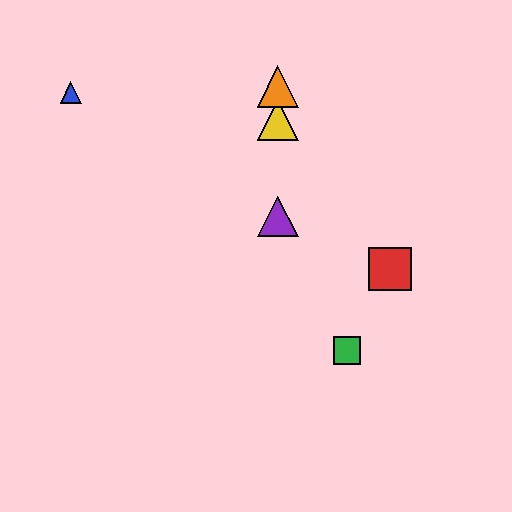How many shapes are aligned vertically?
3 shapes (the yellow triangle, the purple triangle, the orange triangle) are aligned vertically.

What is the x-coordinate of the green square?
The green square is at x≈347.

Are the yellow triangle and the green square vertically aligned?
No, the yellow triangle is at x≈278 and the green square is at x≈347.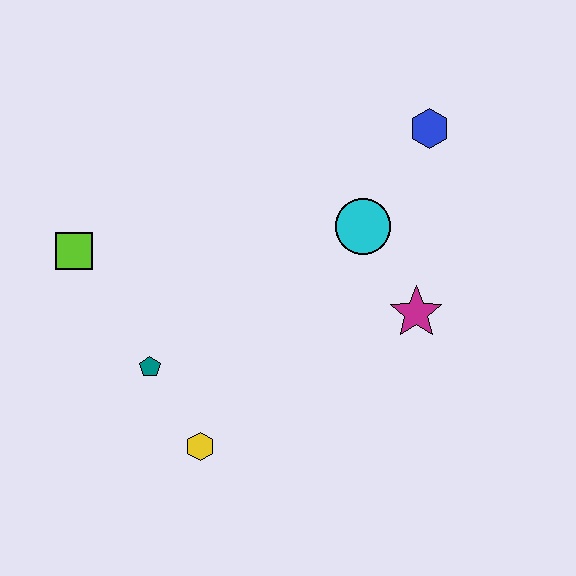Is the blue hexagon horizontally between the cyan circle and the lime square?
No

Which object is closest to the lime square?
The teal pentagon is closest to the lime square.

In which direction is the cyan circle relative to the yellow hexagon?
The cyan circle is above the yellow hexagon.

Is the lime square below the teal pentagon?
No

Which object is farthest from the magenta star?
The lime square is farthest from the magenta star.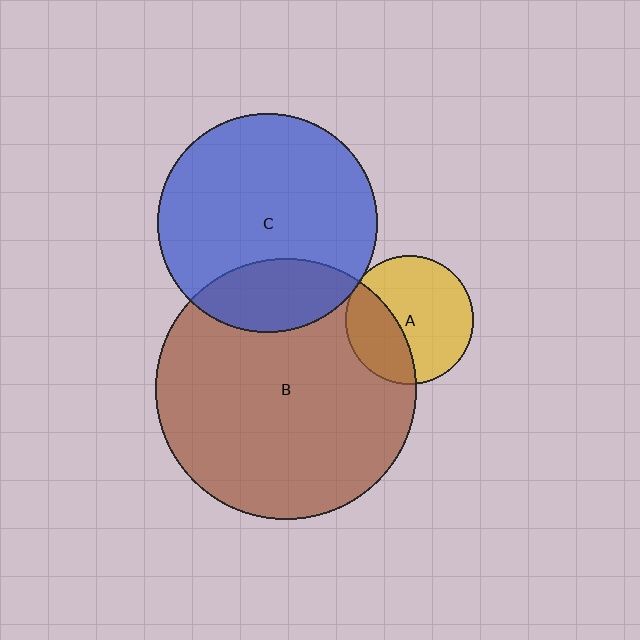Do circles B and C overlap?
Yes.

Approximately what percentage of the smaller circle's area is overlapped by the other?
Approximately 25%.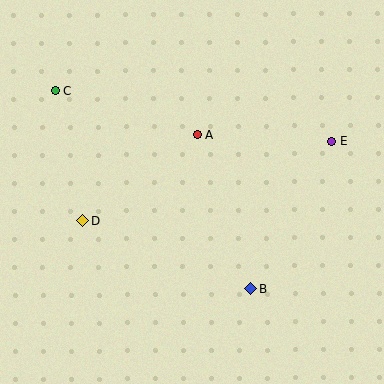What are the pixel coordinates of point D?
Point D is at (83, 220).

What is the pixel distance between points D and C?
The distance between D and C is 133 pixels.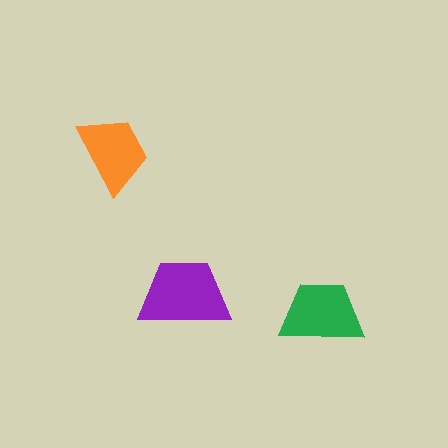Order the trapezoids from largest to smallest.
the purple one, the green one, the orange one.